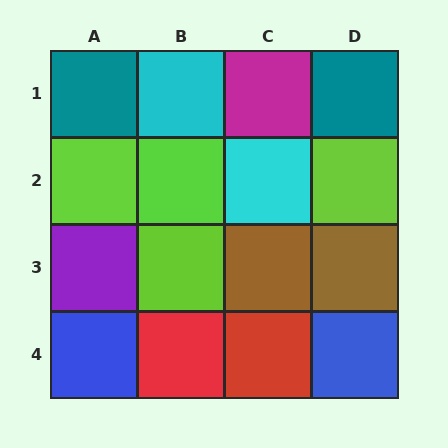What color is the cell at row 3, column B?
Lime.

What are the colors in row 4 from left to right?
Blue, red, red, blue.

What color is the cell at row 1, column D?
Teal.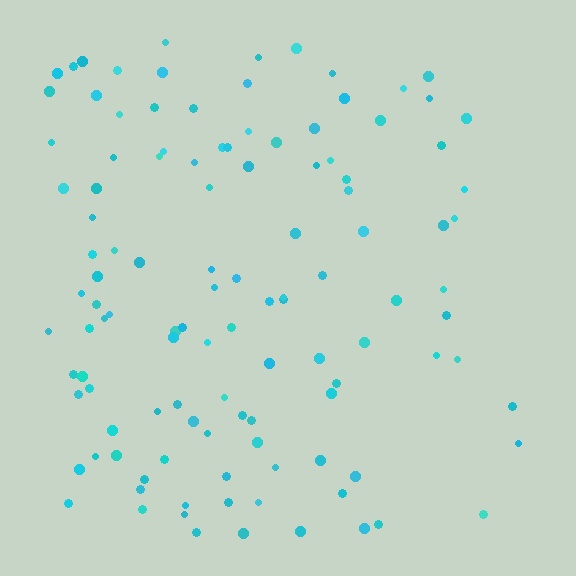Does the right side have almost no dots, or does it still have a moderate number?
Still a moderate number, just noticeably fewer than the left.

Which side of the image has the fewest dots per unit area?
The right.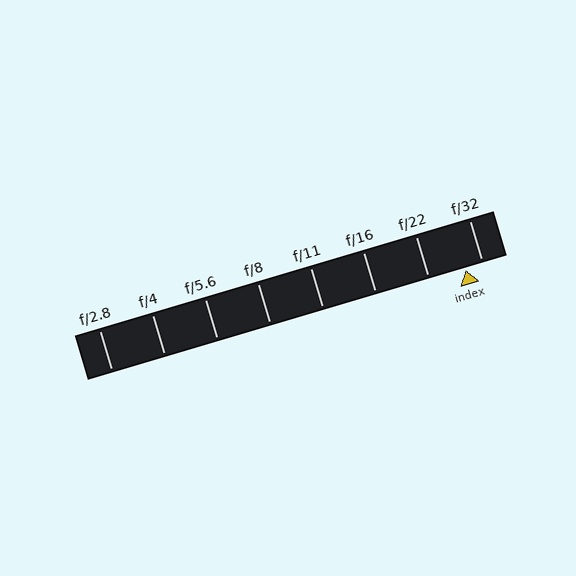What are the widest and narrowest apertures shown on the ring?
The widest aperture shown is f/2.8 and the narrowest is f/32.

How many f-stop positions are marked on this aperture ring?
There are 8 f-stop positions marked.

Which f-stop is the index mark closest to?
The index mark is closest to f/32.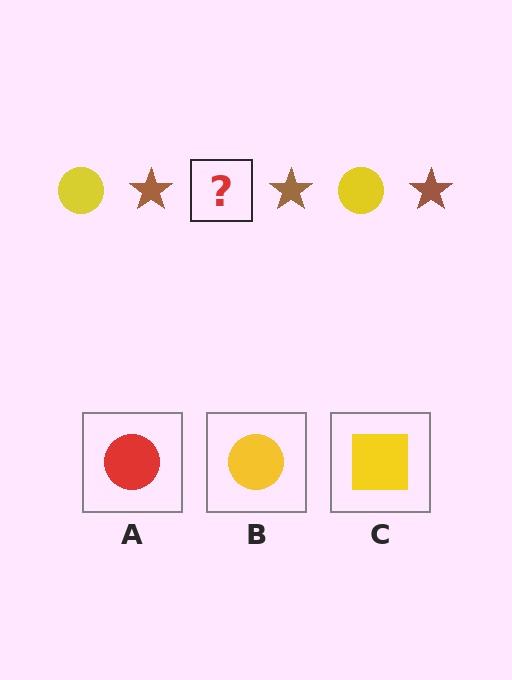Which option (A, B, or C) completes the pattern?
B.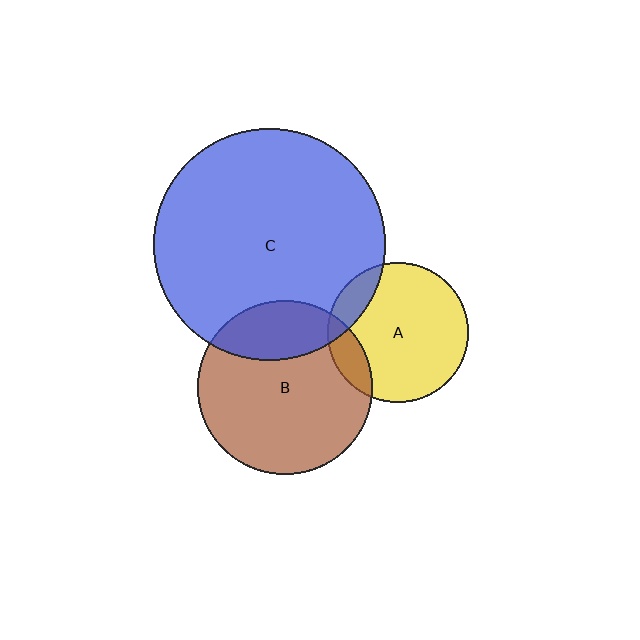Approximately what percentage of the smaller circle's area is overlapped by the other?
Approximately 25%.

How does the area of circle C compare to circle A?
Approximately 2.7 times.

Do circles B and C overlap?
Yes.